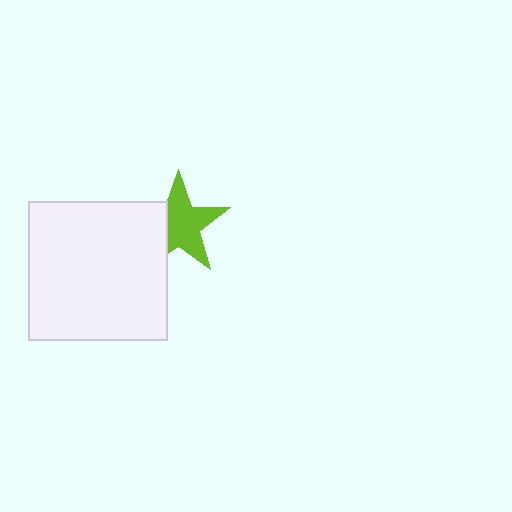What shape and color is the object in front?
The object in front is a white square.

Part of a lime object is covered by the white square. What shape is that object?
It is a star.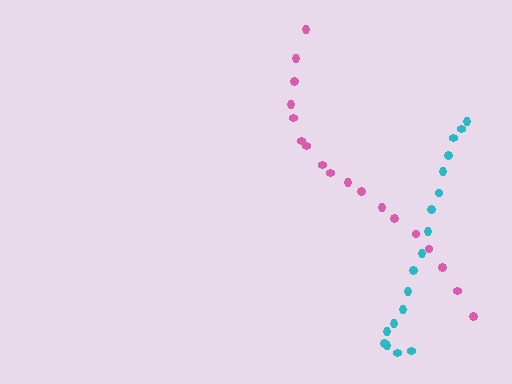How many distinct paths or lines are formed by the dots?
There are 2 distinct paths.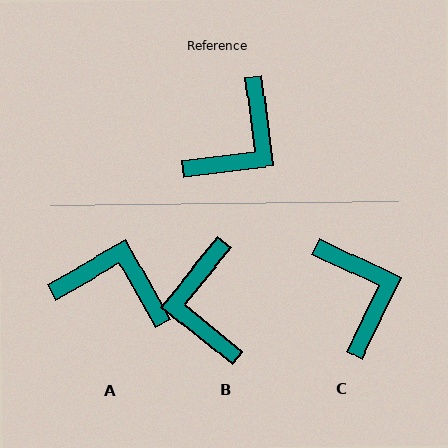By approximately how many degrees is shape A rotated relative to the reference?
Approximately 112 degrees counter-clockwise.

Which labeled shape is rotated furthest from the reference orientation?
B, about 137 degrees away.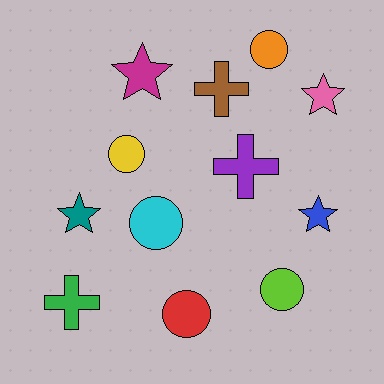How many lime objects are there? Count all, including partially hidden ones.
There is 1 lime object.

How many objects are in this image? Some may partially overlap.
There are 12 objects.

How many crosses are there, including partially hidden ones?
There are 3 crosses.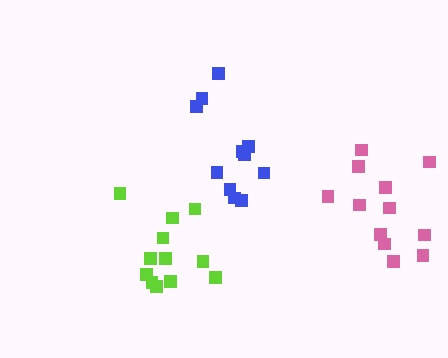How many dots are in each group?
Group 1: 12 dots, Group 2: 12 dots, Group 3: 11 dots (35 total).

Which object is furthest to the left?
The lime cluster is leftmost.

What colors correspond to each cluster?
The clusters are colored: lime, pink, blue.